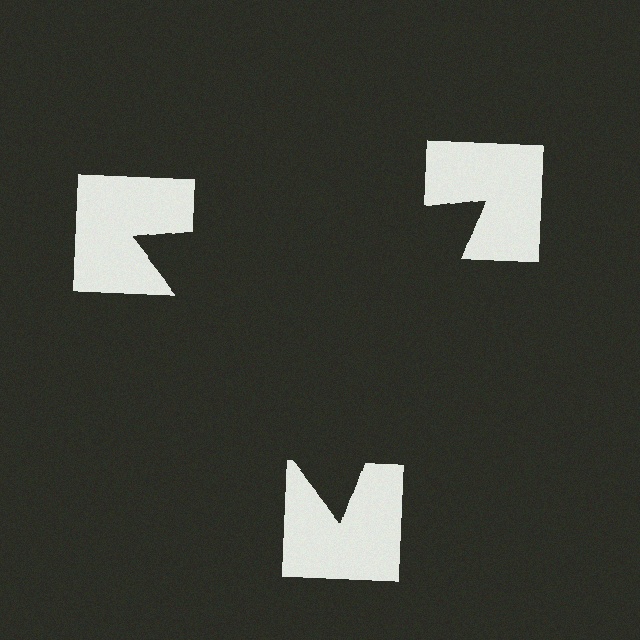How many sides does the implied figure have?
3 sides.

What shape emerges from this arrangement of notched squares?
An illusory triangle — its edges are inferred from the aligned wedge cuts in the notched squares, not physically drawn.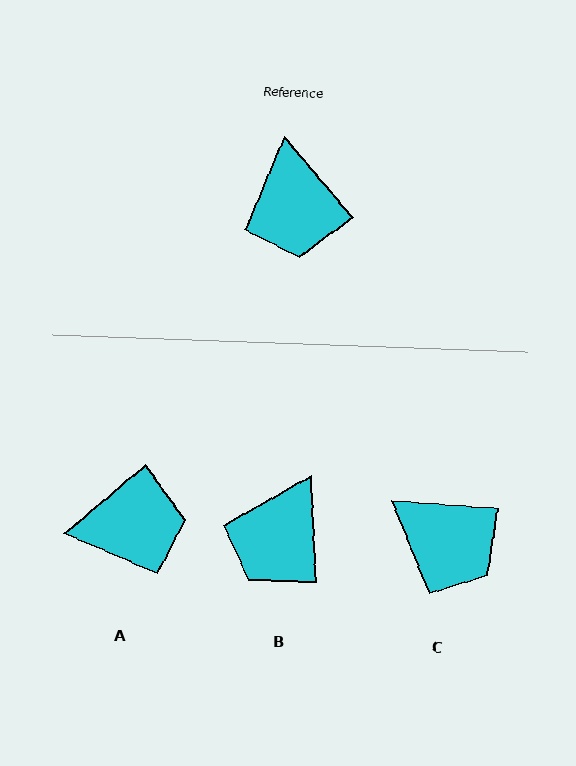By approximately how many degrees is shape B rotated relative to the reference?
Approximately 38 degrees clockwise.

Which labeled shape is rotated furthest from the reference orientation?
A, about 90 degrees away.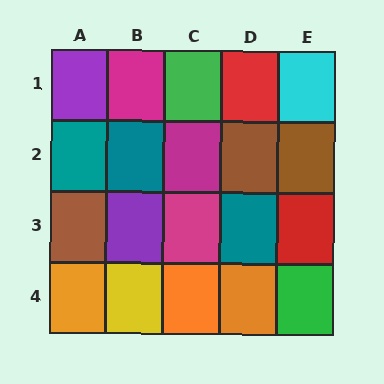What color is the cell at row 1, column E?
Cyan.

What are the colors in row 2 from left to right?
Teal, teal, magenta, brown, brown.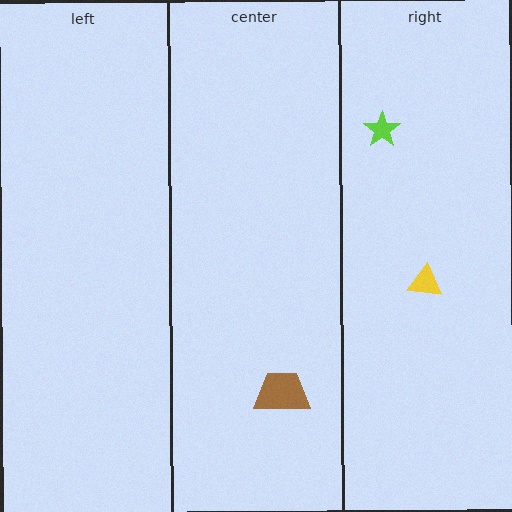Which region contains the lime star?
The right region.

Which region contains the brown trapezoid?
The center region.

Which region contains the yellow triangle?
The right region.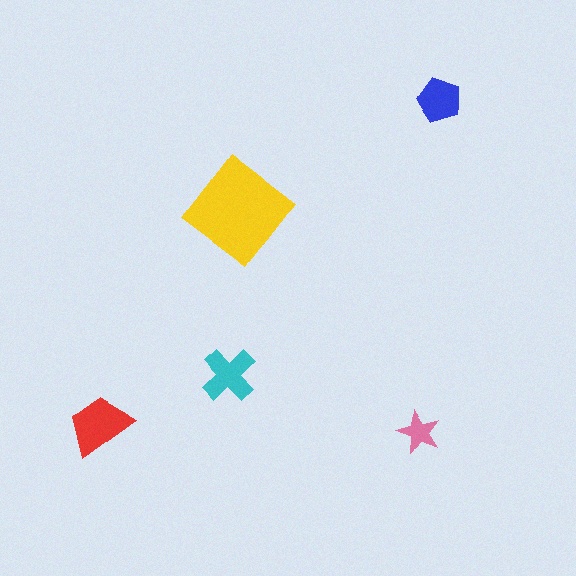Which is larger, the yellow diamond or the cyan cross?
The yellow diamond.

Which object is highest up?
The blue pentagon is topmost.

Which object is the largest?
The yellow diamond.